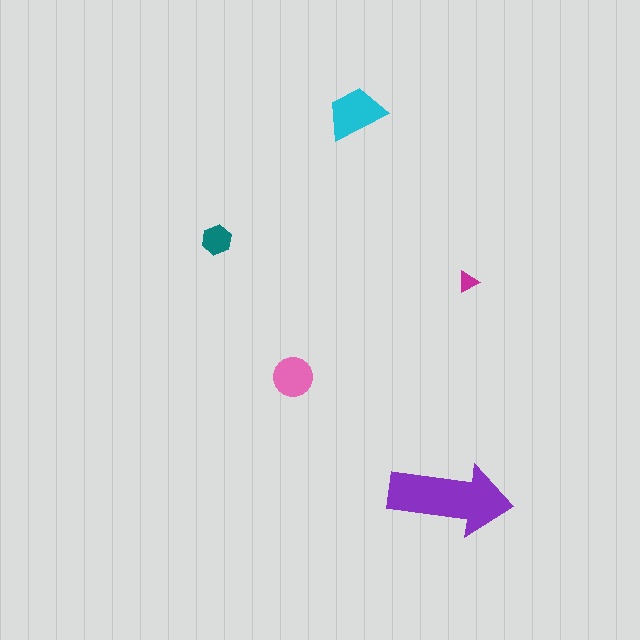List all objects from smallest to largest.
The magenta triangle, the teal hexagon, the pink circle, the cyan trapezoid, the purple arrow.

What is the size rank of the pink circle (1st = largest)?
3rd.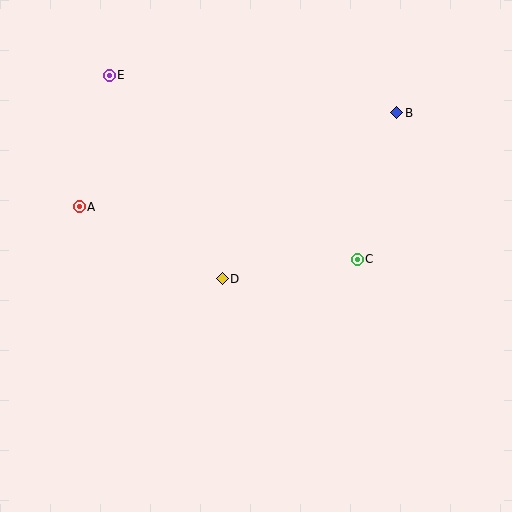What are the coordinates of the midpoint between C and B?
The midpoint between C and B is at (377, 186).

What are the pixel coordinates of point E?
Point E is at (109, 75).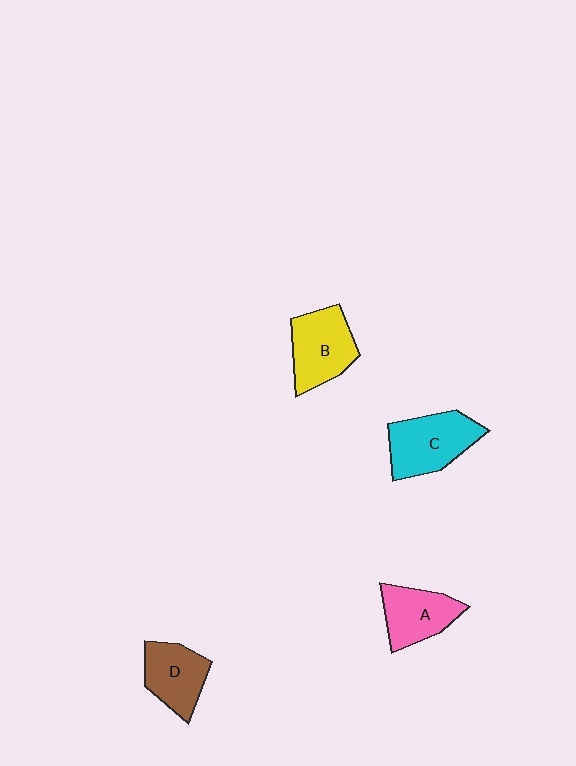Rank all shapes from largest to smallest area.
From largest to smallest: C (cyan), B (yellow), A (pink), D (brown).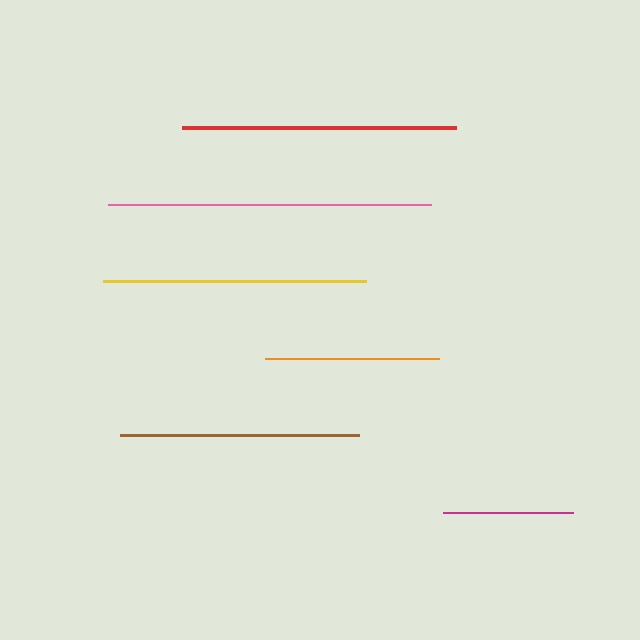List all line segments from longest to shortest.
From longest to shortest: pink, red, yellow, brown, orange, magenta.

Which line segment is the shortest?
The magenta line is the shortest at approximately 130 pixels.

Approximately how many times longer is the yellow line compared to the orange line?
The yellow line is approximately 1.5 times the length of the orange line.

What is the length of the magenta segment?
The magenta segment is approximately 130 pixels long.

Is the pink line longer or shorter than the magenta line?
The pink line is longer than the magenta line.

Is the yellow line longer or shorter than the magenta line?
The yellow line is longer than the magenta line.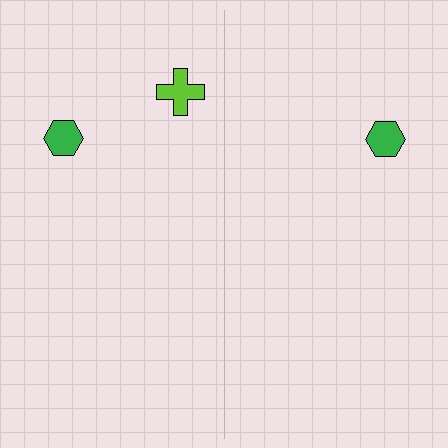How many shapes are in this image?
There are 3 shapes in this image.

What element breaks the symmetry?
A lime cross is missing from the right side.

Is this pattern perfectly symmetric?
No, the pattern is not perfectly symmetric. A lime cross is missing from the right side.